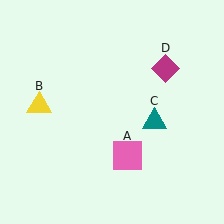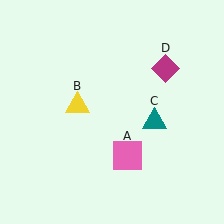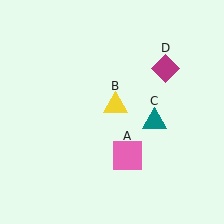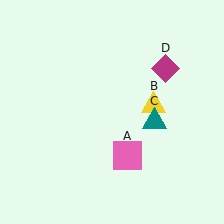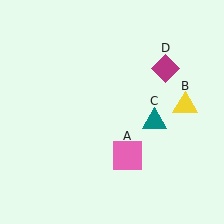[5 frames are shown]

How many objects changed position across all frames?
1 object changed position: yellow triangle (object B).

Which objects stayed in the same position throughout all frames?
Pink square (object A) and teal triangle (object C) and magenta diamond (object D) remained stationary.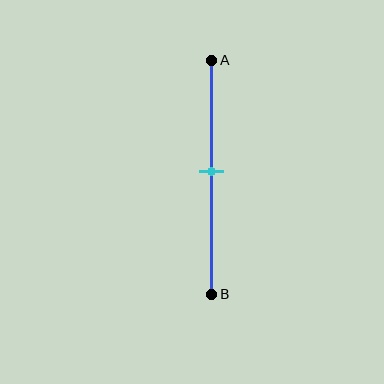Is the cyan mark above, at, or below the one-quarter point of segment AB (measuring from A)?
The cyan mark is below the one-quarter point of segment AB.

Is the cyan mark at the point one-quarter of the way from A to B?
No, the mark is at about 50% from A, not at the 25% one-quarter point.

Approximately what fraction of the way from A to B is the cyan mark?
The cyan mark is approximately 50% of the way from A to B.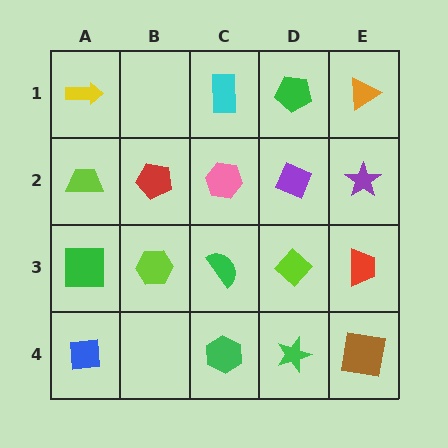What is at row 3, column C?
A green semicircle.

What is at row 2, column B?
A red pentagon.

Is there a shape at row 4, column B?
No, that cell is empty.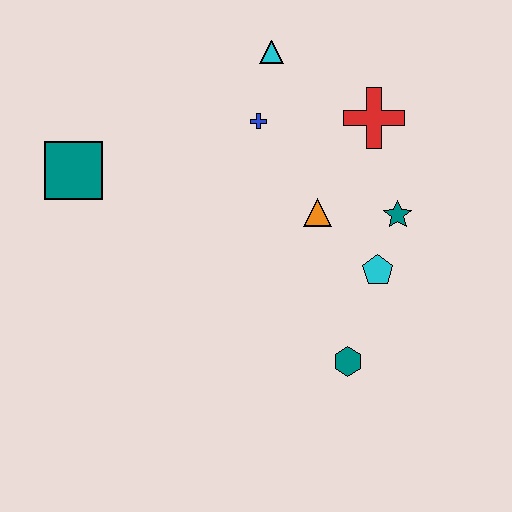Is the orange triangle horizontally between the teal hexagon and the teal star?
No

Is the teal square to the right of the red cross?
No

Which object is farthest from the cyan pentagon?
The teal square is farthest from the cyan pentagon.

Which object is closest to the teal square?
The blue cross is closest to the teal square.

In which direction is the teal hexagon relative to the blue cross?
The teal hexagon is below the blue cross.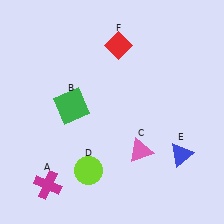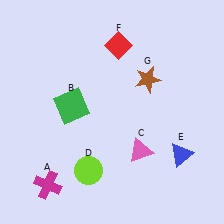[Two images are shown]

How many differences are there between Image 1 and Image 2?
There is 1 difference between the two images.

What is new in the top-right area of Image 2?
A brown star (G) was added in the top-right area of Image 2.